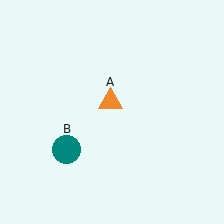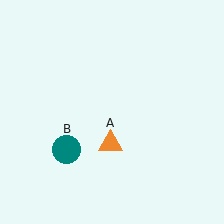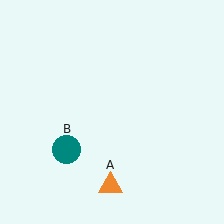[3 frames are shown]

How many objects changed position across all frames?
1 object changed position: orange triangle (object A).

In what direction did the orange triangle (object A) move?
The orange triangle (object A) moved down.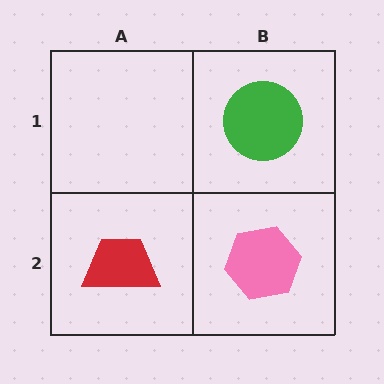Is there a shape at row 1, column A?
No, that cell is empty.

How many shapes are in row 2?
2 shapes.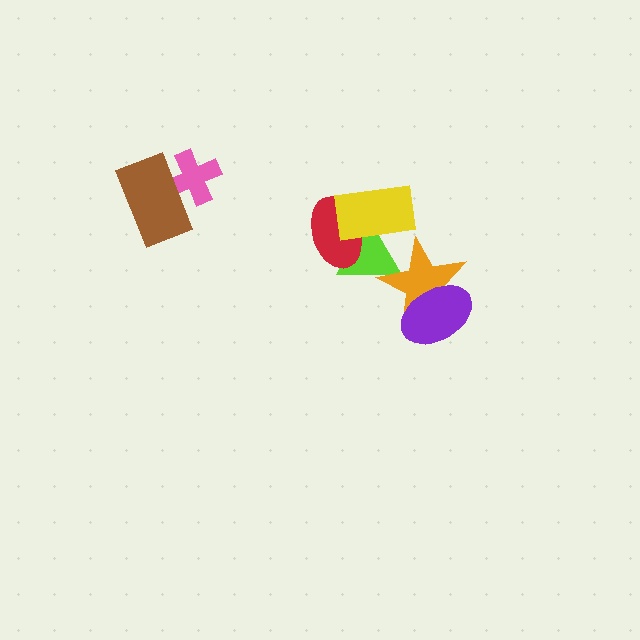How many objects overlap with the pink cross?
1 object overlaps with the pink cross.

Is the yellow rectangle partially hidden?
No, no other shape covers it.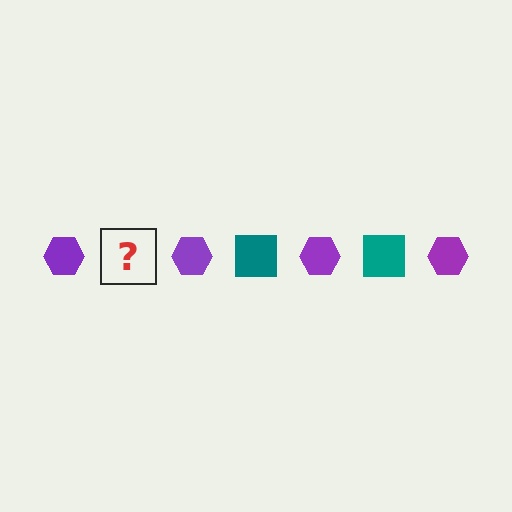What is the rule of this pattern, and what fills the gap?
The rule is that the pattern alternates between purple hexagon and teal square. The gap should be filled with a teal square.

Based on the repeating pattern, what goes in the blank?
The blank should be a teal square.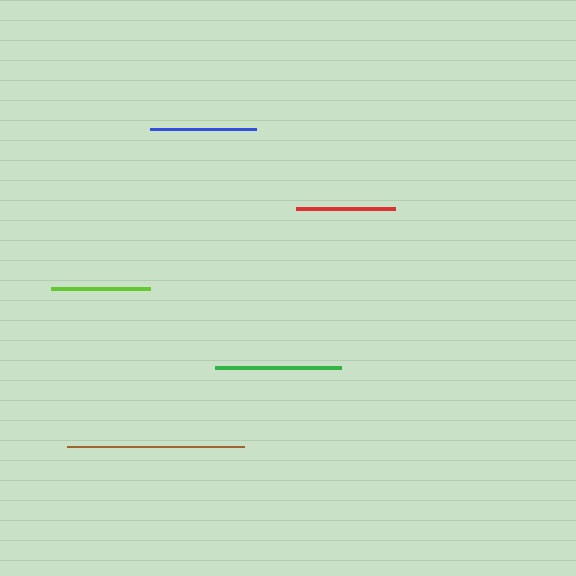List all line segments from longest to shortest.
From longest to shortest: brown, green, blue, lime, red.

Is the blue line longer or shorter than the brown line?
The brown line is longer than the blue line.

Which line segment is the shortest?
The red line is the shortest at approximately 99 pixels.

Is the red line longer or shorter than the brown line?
The brown line is longer than the red line.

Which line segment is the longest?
The brown line is the longest at approximately 177 pixels.